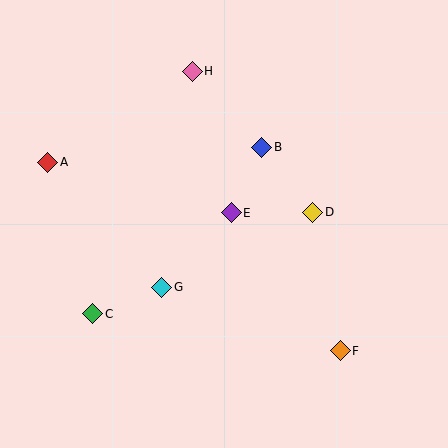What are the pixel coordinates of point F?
Point F is at (340, 351).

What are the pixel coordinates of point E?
Point E is at (231, 213).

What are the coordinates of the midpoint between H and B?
The midpoint between H and B is at (227, 109).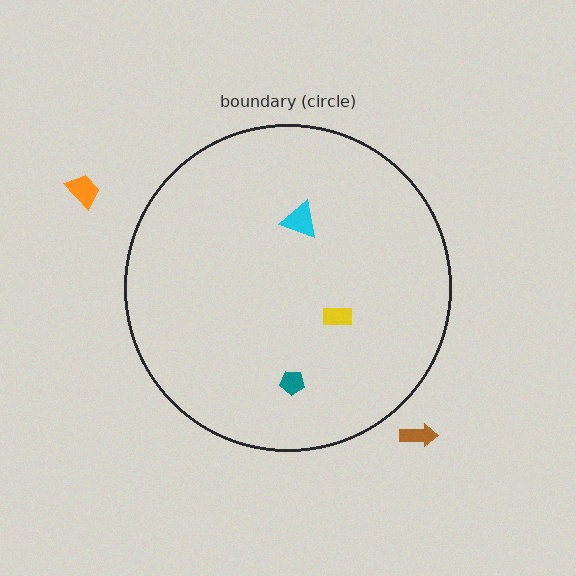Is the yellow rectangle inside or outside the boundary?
Inside.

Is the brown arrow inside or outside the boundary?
Outside.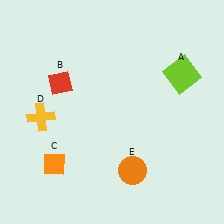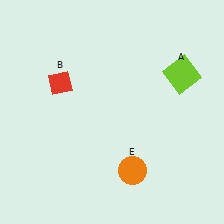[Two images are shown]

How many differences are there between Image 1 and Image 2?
There are 2 differences between the two images.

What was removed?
The yellow cross (D), the orange diamond (C) were removed in Image 2.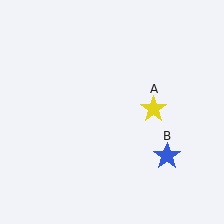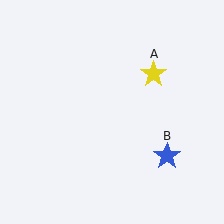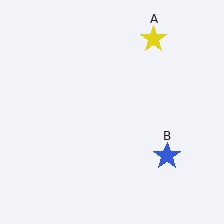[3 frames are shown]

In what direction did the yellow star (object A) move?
The yellow star (object A) moved up.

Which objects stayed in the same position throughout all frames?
Blue star (object B) remained stationary.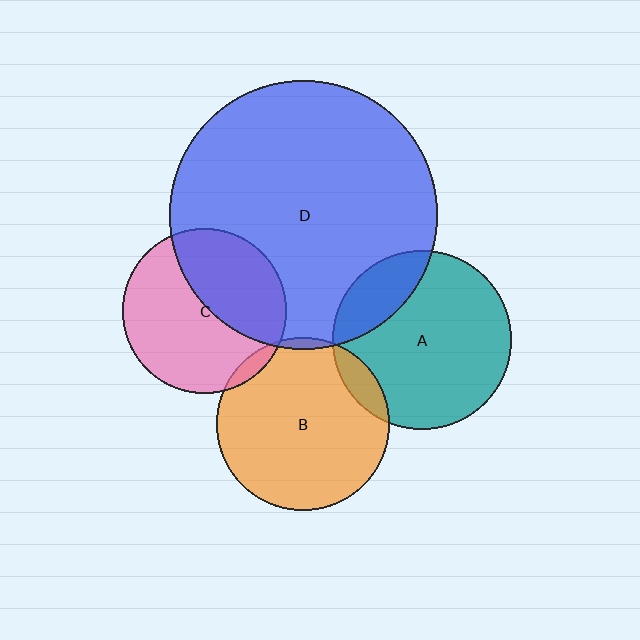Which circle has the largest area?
Circle D (blue).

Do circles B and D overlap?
Yes.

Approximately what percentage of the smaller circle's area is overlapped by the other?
Approximately 5%.